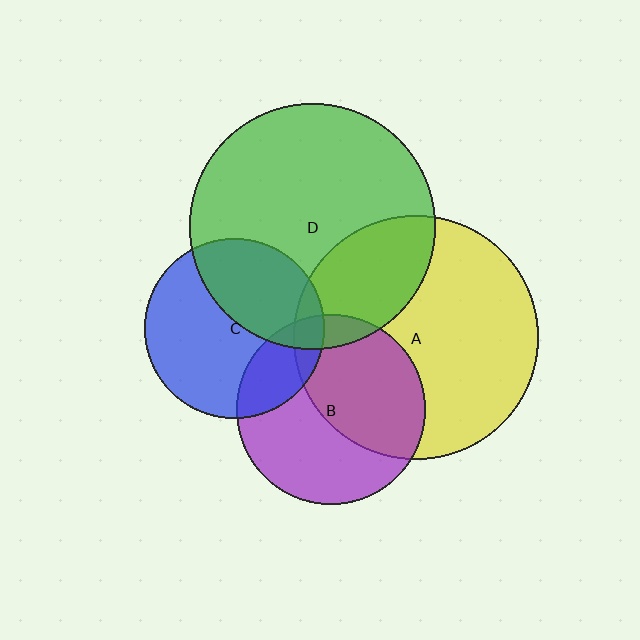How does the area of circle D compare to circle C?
Approximately 1.9 times.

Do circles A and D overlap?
Yes.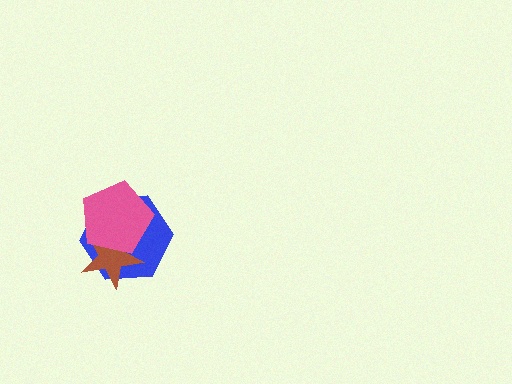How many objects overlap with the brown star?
2 objects overlap with the brown star.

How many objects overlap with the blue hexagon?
2 objects overlap with the blue hexagon.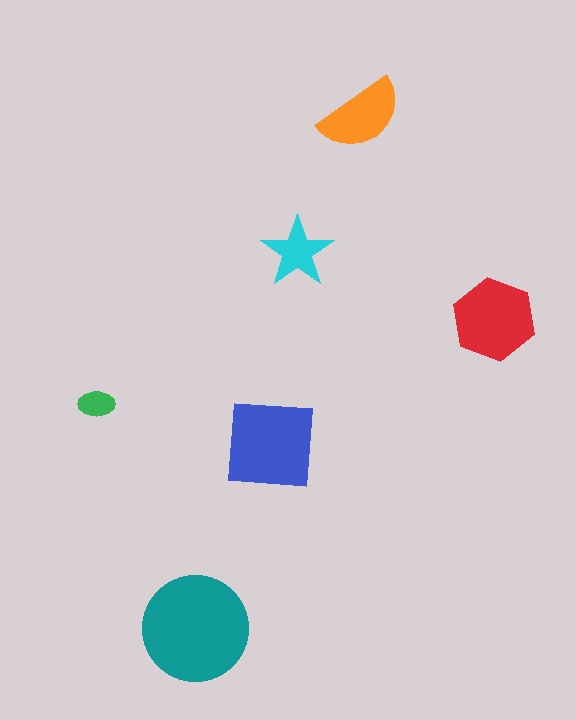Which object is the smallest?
The green ellipse.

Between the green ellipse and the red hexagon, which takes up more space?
The red hexagon.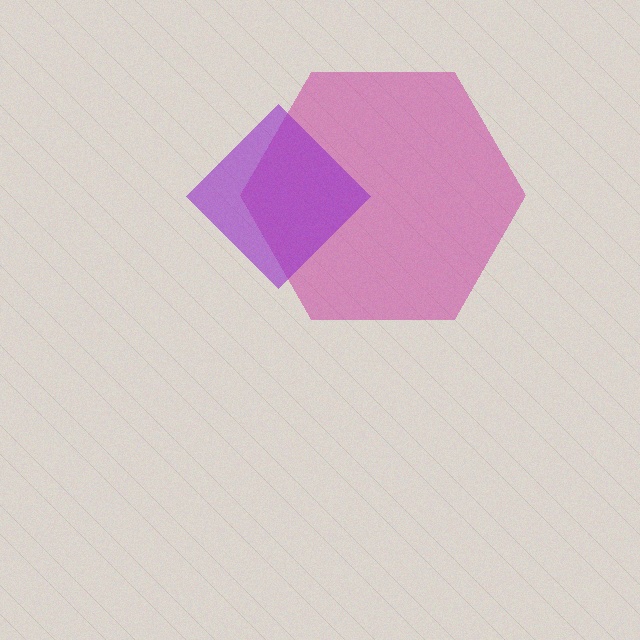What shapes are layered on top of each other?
The layered shapes are: a magenta hexagon, a purple diamond.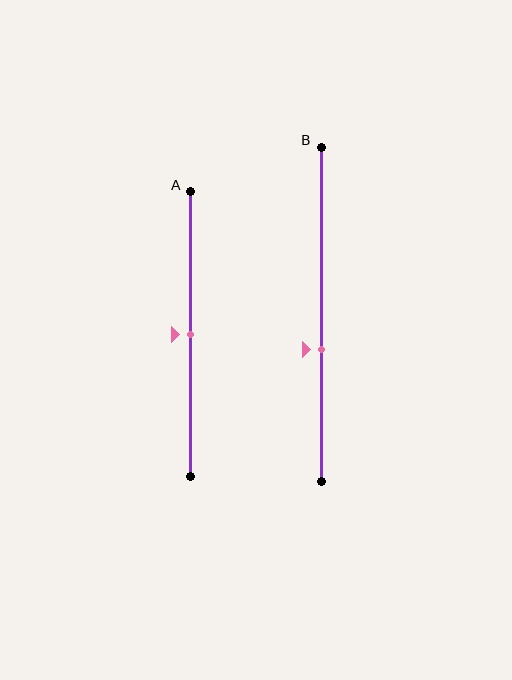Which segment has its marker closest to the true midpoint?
Segment A has its marker closest to the true midpoint.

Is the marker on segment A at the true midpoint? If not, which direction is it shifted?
Yes, the marker on segment A is at the true midpoint.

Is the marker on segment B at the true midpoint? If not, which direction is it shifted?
No, the marker on segment B is shifted downward by about 10% of the segment length.